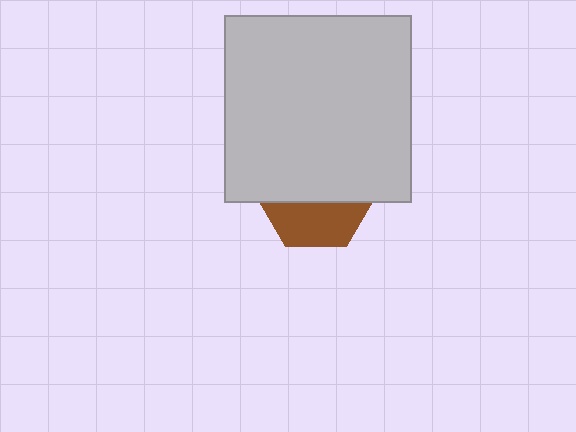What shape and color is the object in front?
The object in front is a light gray square.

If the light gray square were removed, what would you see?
You would see the complete brown hexagon.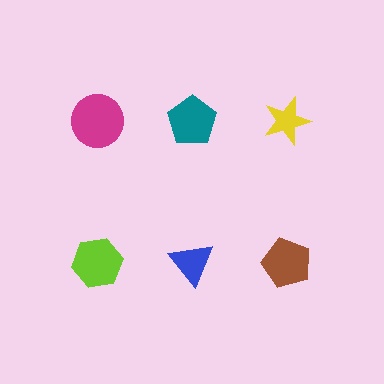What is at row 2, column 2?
A blue triangle.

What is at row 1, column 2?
A teal pentagon.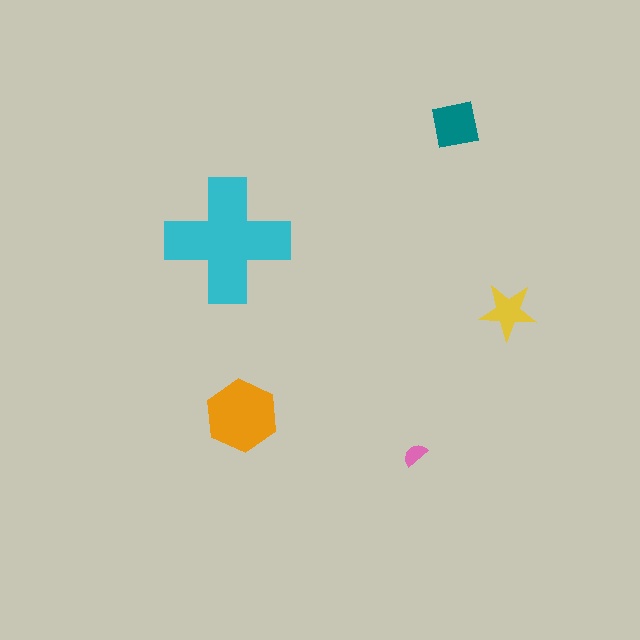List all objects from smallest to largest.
The pink semicircle, the yellow star, the teal square, the orange hexagon, the cyan cross.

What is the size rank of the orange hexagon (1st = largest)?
2nd.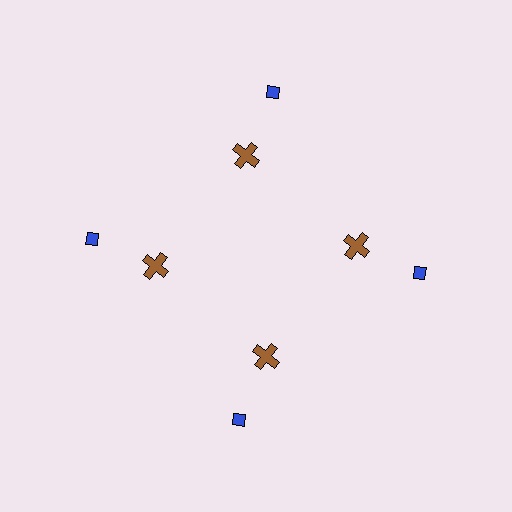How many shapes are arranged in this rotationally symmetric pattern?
There are 8 shapes, arranged in 4 groups of 2.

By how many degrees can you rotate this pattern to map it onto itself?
The pattern maps onto itself every 90 degrees of rotation.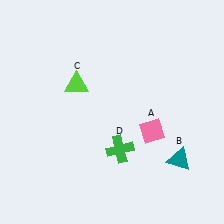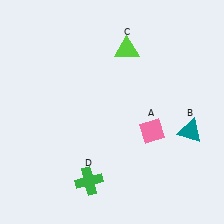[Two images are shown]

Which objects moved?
The objects that moved are: the teal triangle (B), the lime triangle (C), the green cross (D).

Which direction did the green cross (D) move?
The green cross (D) moved down.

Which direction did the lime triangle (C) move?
The lime triangle (C) moved right.